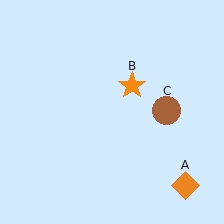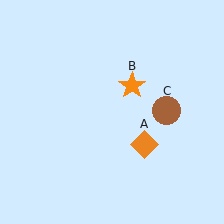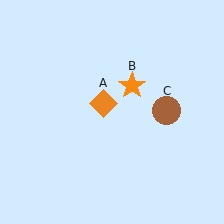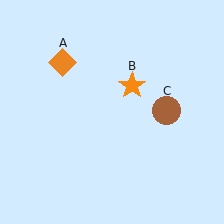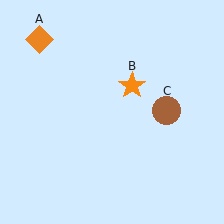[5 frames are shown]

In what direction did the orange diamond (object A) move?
The orange diamond (object A) moved up and to the left.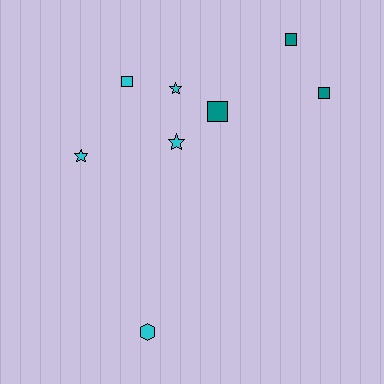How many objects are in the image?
There are 8 objects.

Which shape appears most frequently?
Square, with 4 objects.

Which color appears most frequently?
Cyan, with 5 objects.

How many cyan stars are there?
There are 3 cyan stars.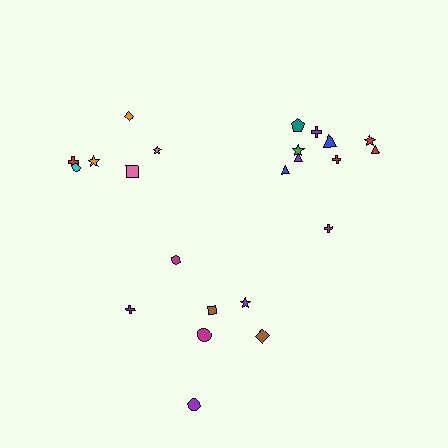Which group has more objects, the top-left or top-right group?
The top-right group.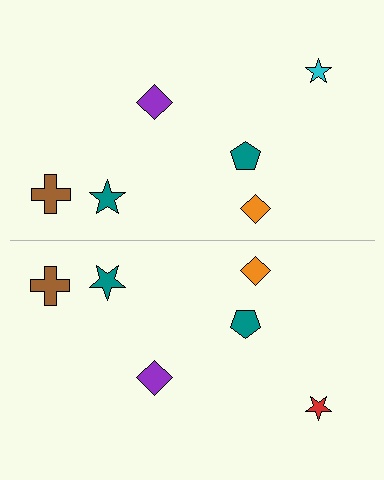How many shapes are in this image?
There are 12 shapes in this image.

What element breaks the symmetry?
The red star on the bottom side breaks the symmetry — its mirror counterpart is cyan.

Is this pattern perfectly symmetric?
No, the pattern is not perfectly symmetric. The red star on the bottom side breaks the symmetry — its mirror counterpart is cyan.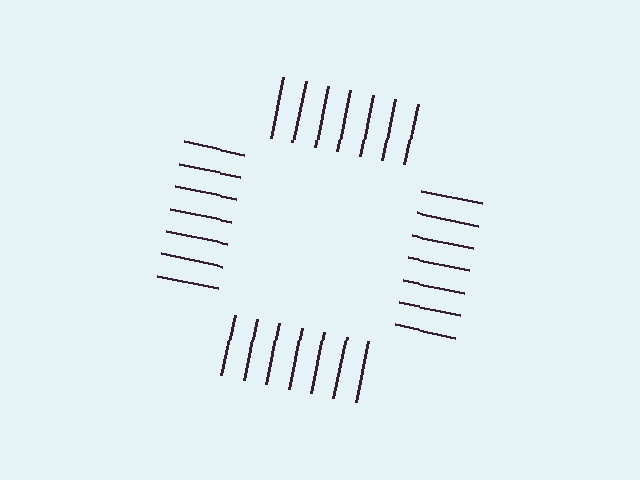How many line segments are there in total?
28 — 7 along each of the 4 edges.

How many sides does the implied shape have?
4 sides — the line-ends trace a square.